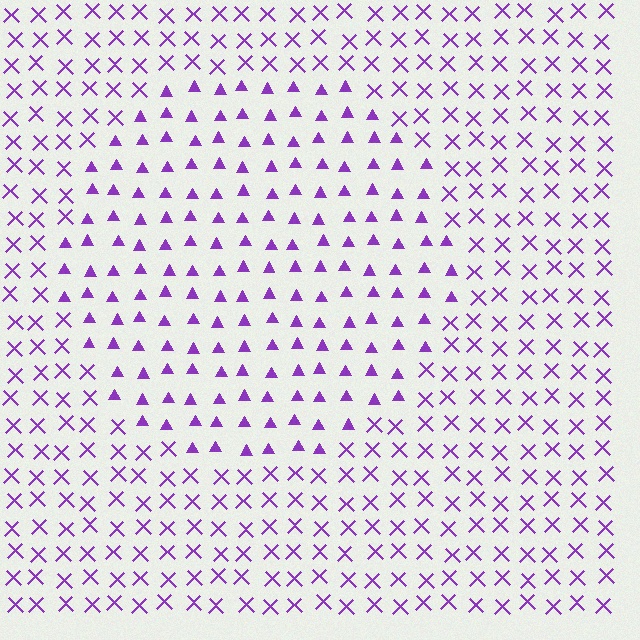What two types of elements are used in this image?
The image uses triangles inside the circle region and X marks outside it.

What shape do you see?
I see a circle.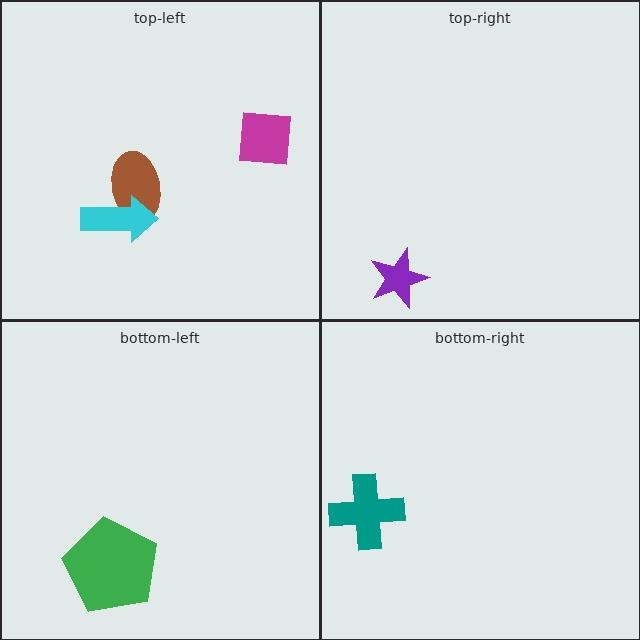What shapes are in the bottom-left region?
The green pentagon.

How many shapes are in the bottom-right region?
1.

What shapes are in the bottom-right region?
The teal cross.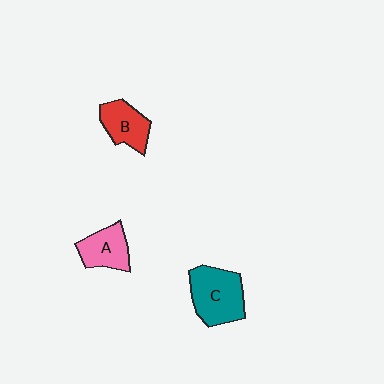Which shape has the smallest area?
Shape B (red).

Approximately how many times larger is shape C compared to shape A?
Approximately 1.5 times.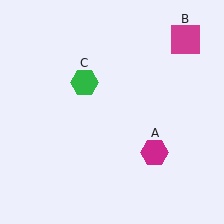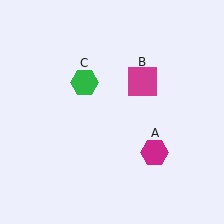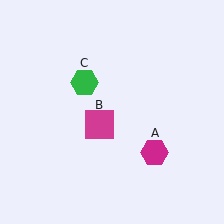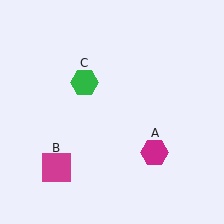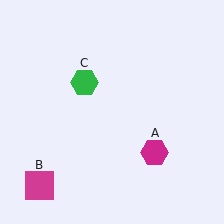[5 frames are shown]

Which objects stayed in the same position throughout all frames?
Magenta hexagon (object A) and green hexagon (object C) remained stationary.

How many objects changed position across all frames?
1 object changed position: magenta square (object B).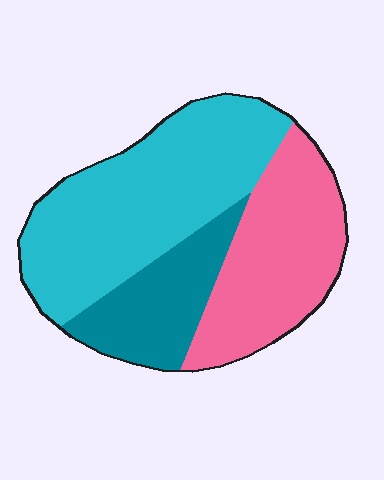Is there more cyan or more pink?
Cyan.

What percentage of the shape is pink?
Pink takes up about one third (1/3) of the shape.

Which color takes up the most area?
Cyan, at roughly 45%.